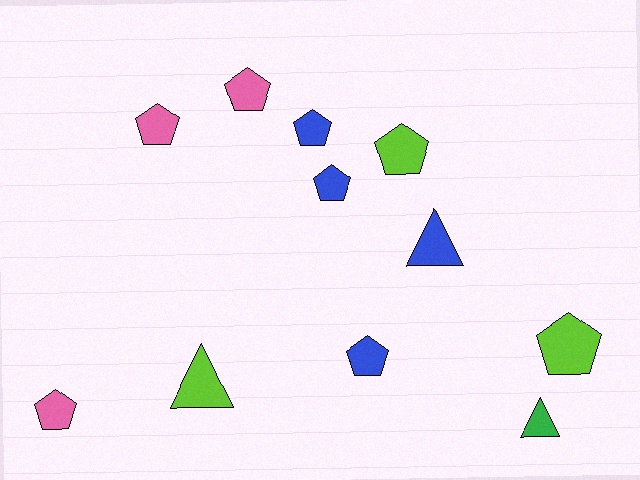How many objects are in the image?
There are 11 objects.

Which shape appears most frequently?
Pentagon, with 8 objects.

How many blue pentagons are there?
There are 3 blue pentagons.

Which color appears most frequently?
Blue, with 4 objects.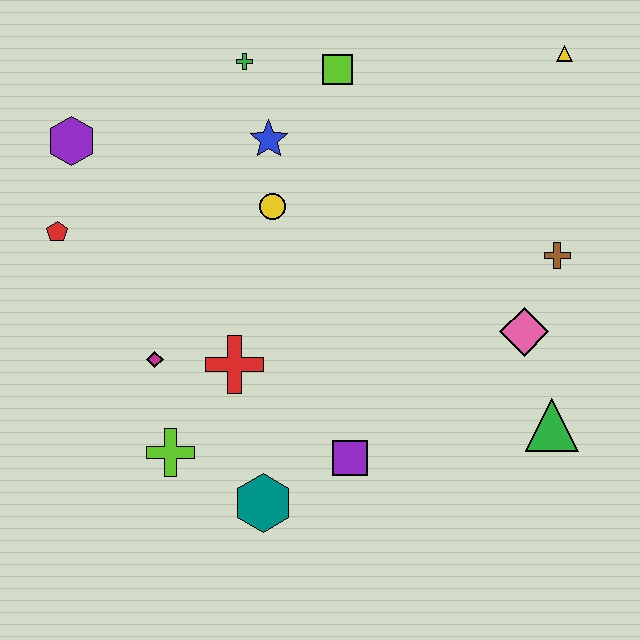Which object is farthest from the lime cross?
The yellow triangle is farthest from the lime cross.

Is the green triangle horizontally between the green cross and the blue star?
No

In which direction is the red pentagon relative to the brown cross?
The red pentagon is to the left of the brown cross.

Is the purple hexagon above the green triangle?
Yes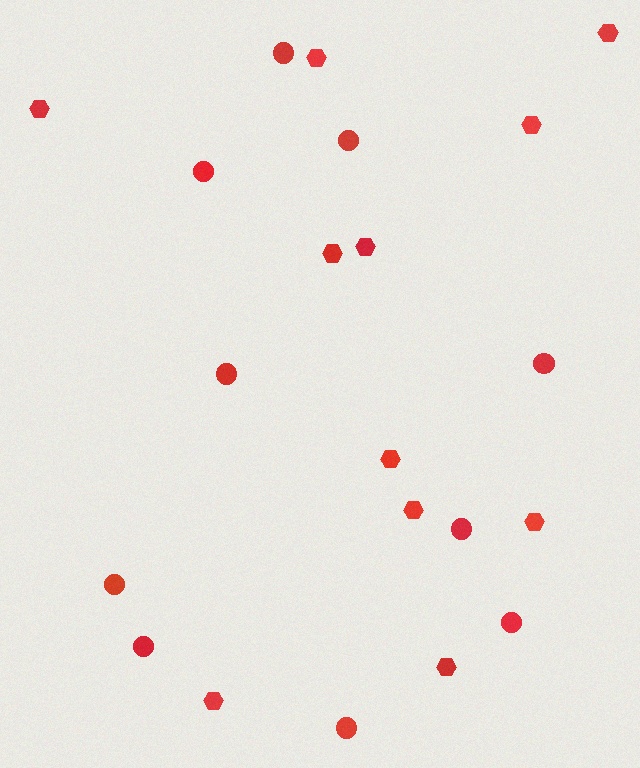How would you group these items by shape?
There are 2 groups: one group of circles (10) and one group of hexagons (11).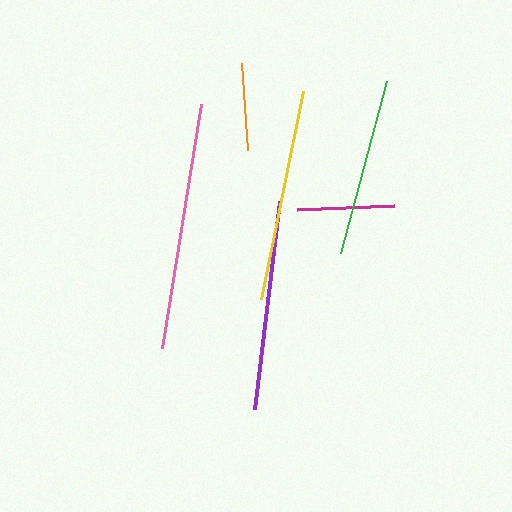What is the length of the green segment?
The green segment is approximately 178 pixels long.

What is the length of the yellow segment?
The yellow segment is approximately 212 pixels long.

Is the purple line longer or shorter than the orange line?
The purple line is longer than the orange line.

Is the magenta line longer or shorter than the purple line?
The purple line is longer than the magenta line.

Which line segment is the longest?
The pink line is the longest at approximately 247 pixels.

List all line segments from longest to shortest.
From longest to shortest: pink, yellow, purple, green, magenta, orange.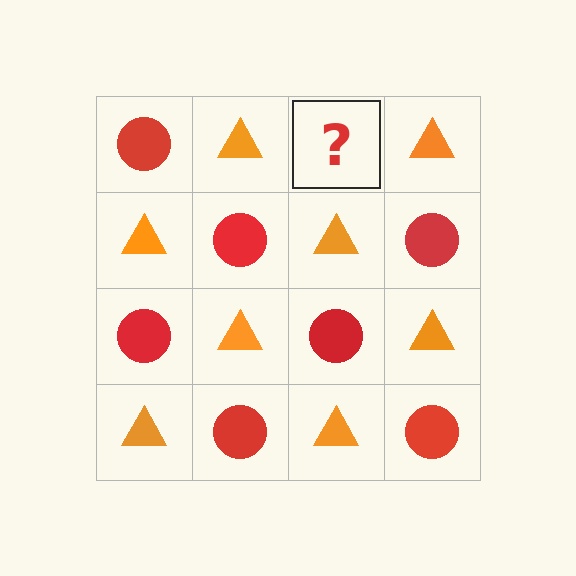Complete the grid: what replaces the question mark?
The question mark should be replaced with a red circle.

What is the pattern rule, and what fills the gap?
The rule is that it alternates red circle and orange triangle in a checkerboard pattern. The gap should be filled with a red circle.